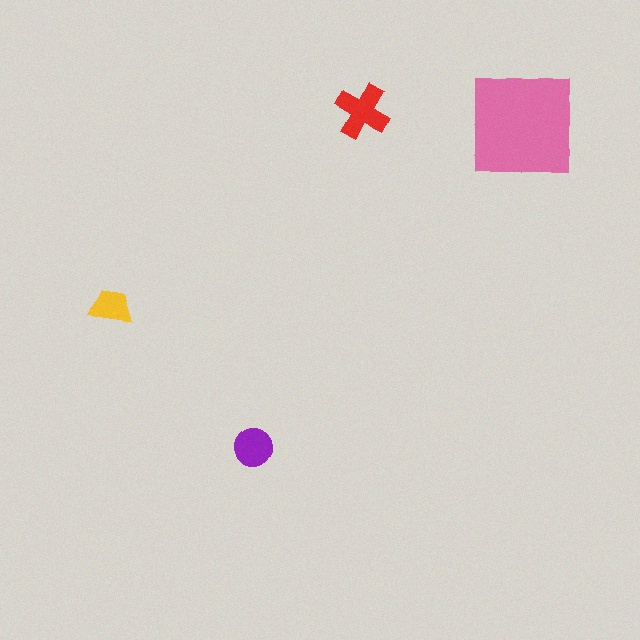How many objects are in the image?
There are 4 objects in the image.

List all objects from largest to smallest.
The pink square, the red cross, the purple circle, the yellow trapezoid.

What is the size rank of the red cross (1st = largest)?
2nd.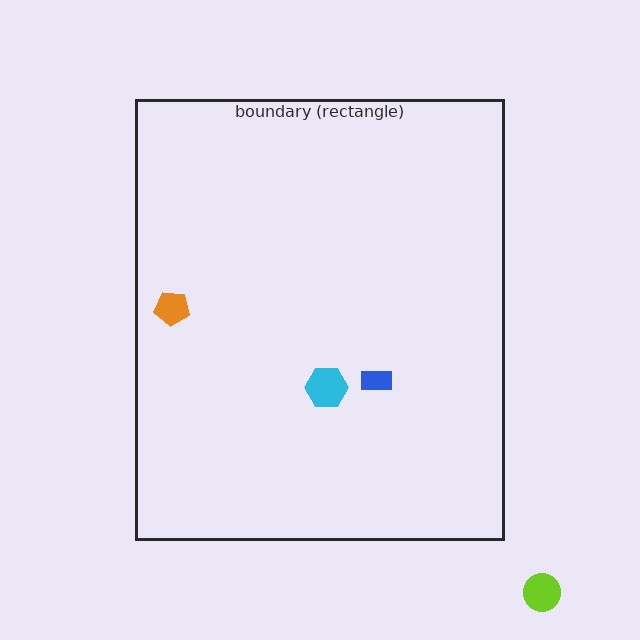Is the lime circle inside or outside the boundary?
Outside.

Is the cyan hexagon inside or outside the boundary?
Inside.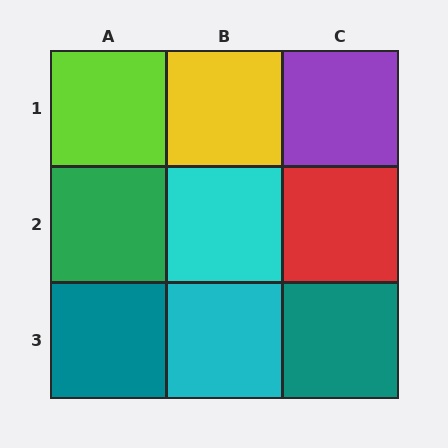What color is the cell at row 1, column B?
Yellow.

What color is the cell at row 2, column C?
Red.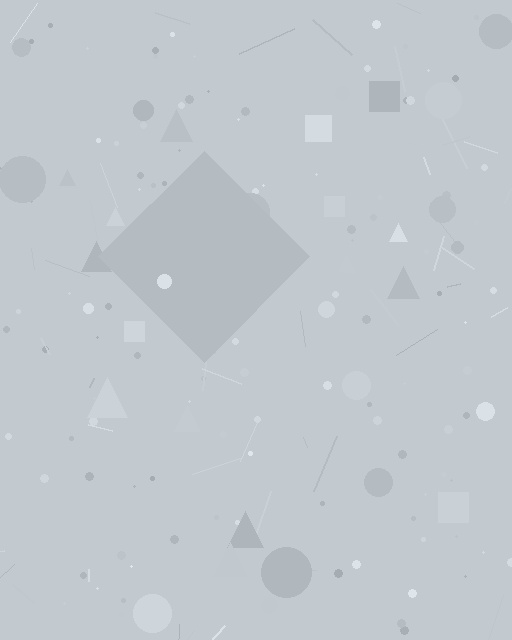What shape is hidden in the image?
A diamond is hidden in the image.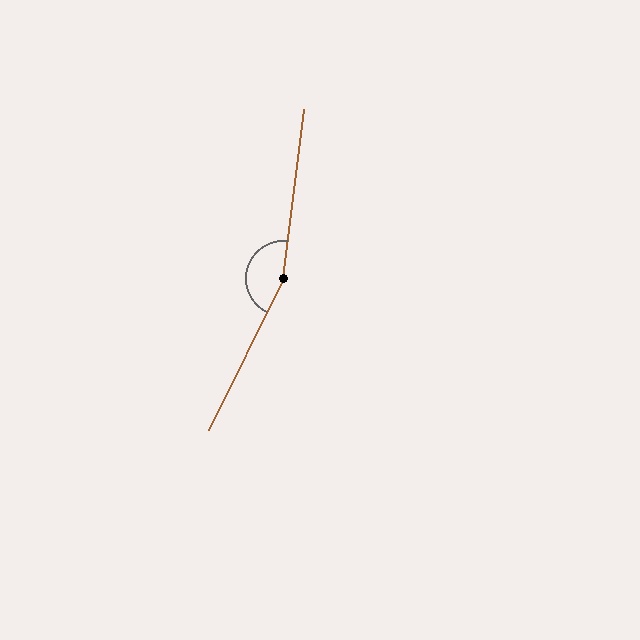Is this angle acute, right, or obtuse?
It is obtuse.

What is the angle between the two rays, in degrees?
Approximately 161 degrees.